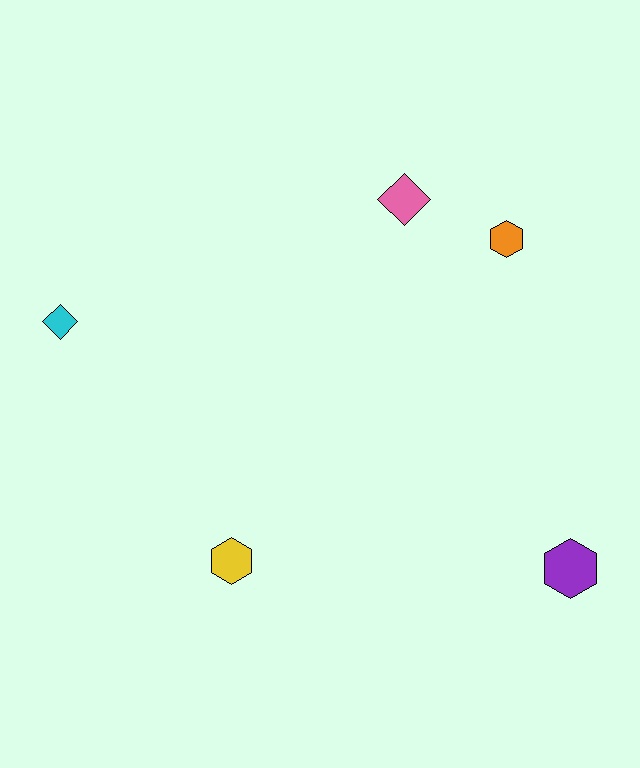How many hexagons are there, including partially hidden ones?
There are 3 hexagons.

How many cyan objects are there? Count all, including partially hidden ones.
There is 1 cyan object.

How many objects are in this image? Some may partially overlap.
There are 5 objects.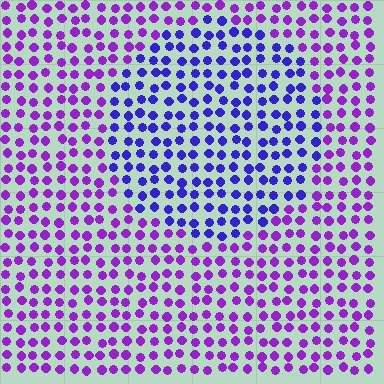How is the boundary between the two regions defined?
The boundary is defined purely by a slight shift in hue (about 36 degrees). Spacing, size, and orientation are identical on both sides.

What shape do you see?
I see a circle.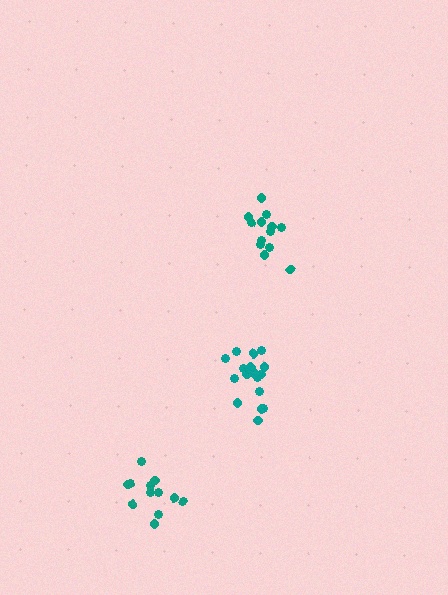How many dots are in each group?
Group 1: 18 dots, Group 2: 12 dots, Group 3: 13 dots (43 total).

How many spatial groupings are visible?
There are 3 spatial groupings.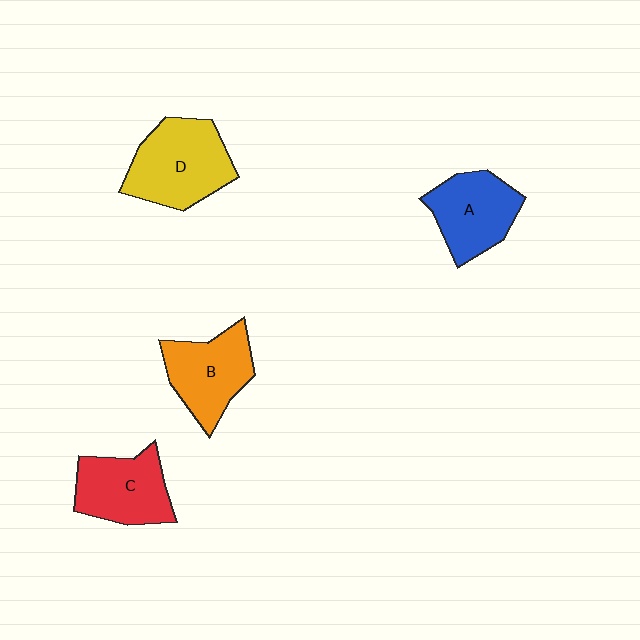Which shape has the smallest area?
Shape A (blue).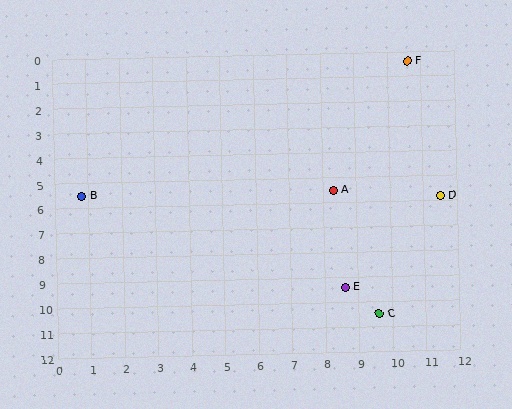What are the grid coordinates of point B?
Point B is at approximately (0.8, 5.5).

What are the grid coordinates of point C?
Point C is at approximately (9.6, 10.5).